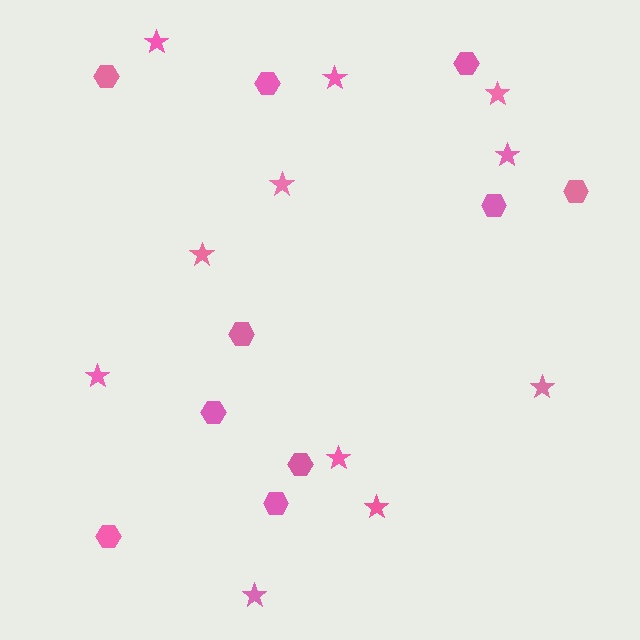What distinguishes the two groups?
There are 2 groups: one group of hexagons (10) and one group of stars (11).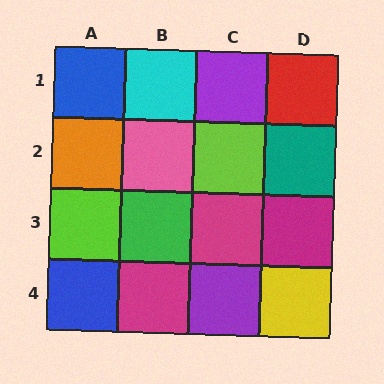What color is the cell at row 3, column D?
Magenta.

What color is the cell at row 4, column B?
Magenta.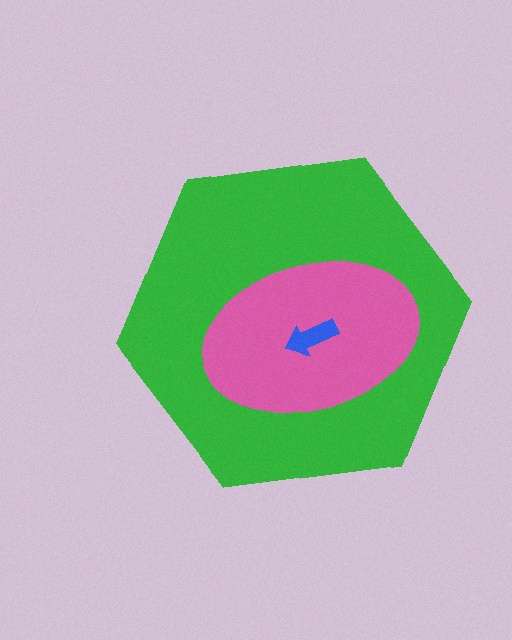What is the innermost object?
The blue arrow.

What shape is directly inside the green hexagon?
The pink ellipse.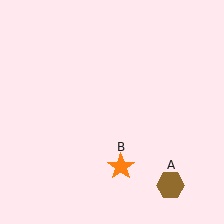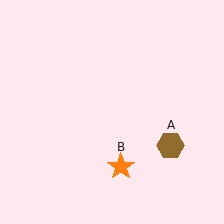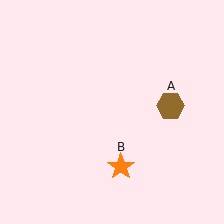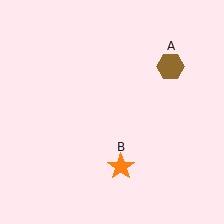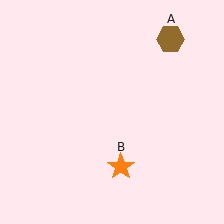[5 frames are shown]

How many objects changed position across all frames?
1 object changed position: brown hexagon (object A).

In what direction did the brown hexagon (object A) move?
The brown hexagon (object A) moved up.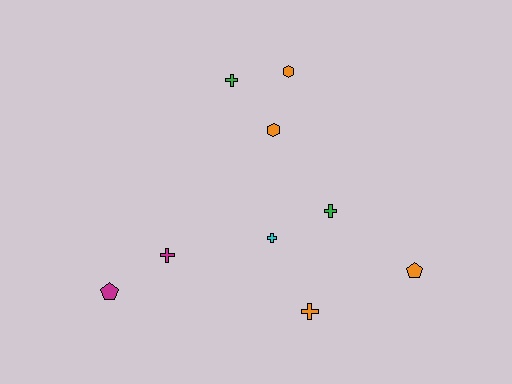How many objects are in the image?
There are 9 objects.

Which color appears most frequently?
Orange, with 4 objects.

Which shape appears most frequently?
Cross, with 5 objects.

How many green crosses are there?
There are 2 green crosses.